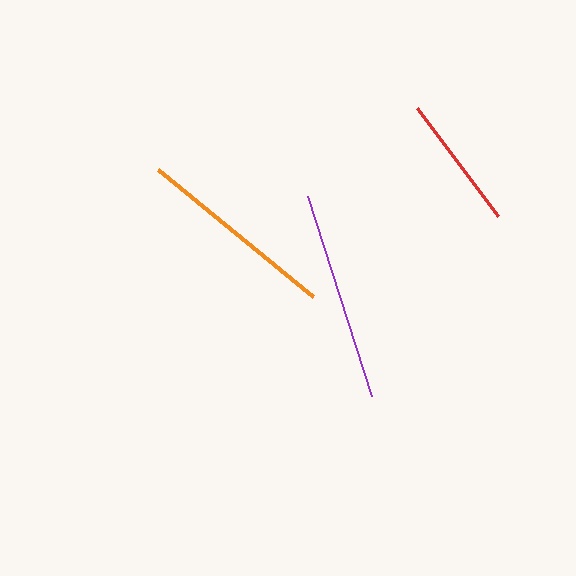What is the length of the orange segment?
The orange segment is approximately 200 pixels long.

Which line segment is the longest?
The purple line is the longest at approximately 210 pixels.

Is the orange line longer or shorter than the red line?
The orange line is longer than the red line.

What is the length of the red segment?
The red segment is approximately 135 pixels long.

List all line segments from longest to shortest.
From longest to shortest: purple, orange, red.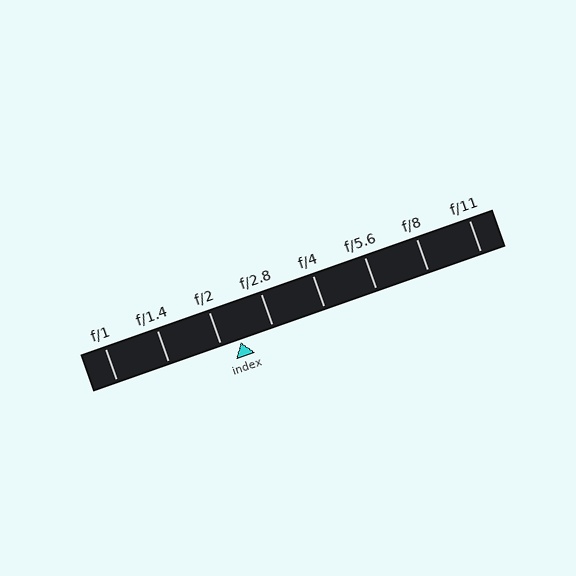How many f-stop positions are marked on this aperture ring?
There are 8 f-stop positions marked.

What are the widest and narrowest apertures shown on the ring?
The widest aperture shown is f/1 and the narrowest is f/11.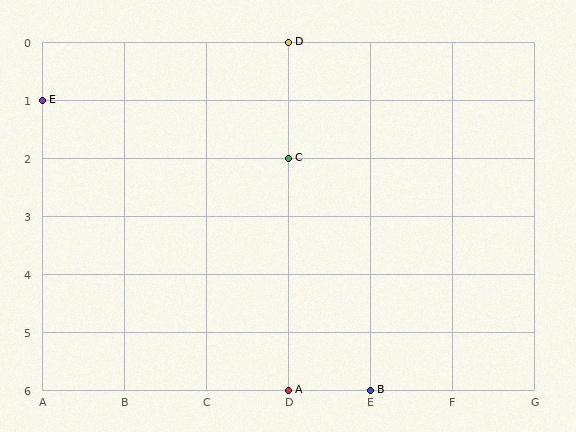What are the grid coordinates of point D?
Point D is at grid coordinates (D, 0).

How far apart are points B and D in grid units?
Points B and D are 1 column and 6 rows apart (about 6.1 grid units diagonally).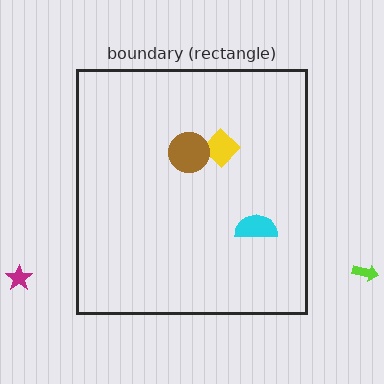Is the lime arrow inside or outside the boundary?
Outside.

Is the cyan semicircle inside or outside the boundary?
Inside.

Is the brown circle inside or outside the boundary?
Inside.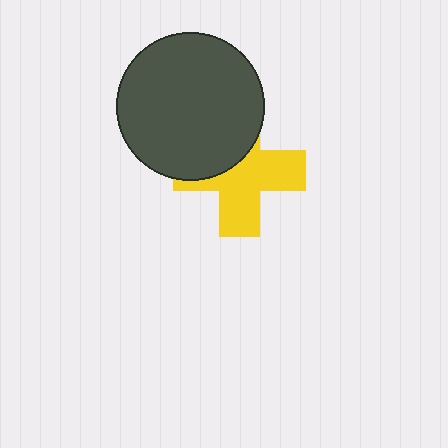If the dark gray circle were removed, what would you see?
You would see the complete yellow cross.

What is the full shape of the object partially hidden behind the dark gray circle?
The partially hidden object is a yellow cross.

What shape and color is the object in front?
The object in front is a dark gray circle.